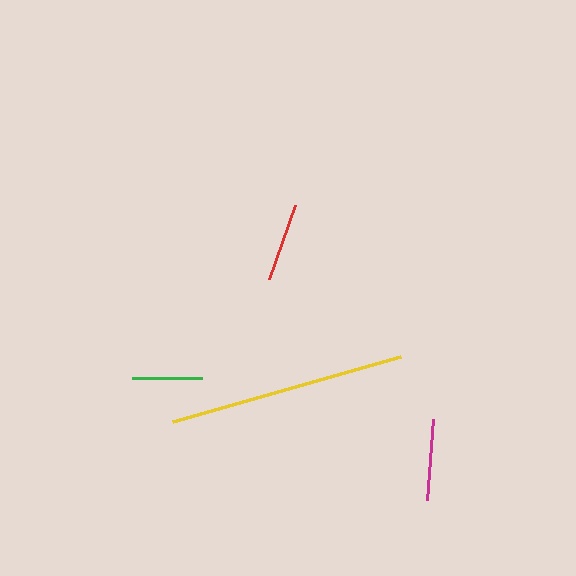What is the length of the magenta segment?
The magenta segment is approximately 82 pixels long.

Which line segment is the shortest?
The green line is the shortest at approximately 69 pixels.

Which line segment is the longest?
The yellow line is the longest at approximately 237 pixels.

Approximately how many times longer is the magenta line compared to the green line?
The magenta line is approximately 1.2 times the length of the green line.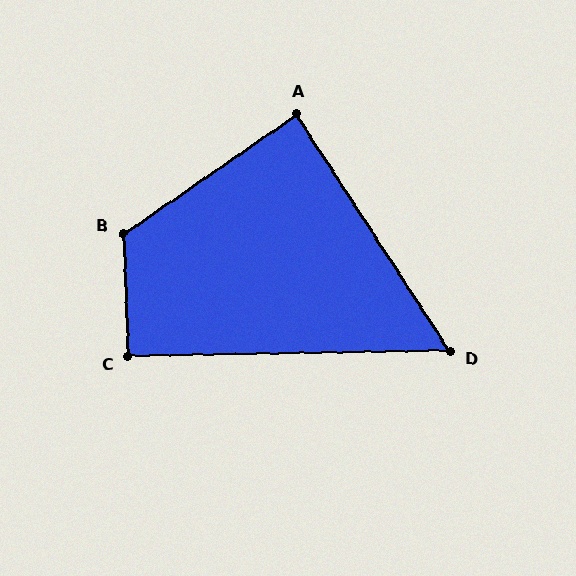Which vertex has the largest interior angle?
B, at approximately 122 degrees.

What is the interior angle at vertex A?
Approximately 88 degrees (approximately right).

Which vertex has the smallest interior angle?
D, at approximately 58 degrees.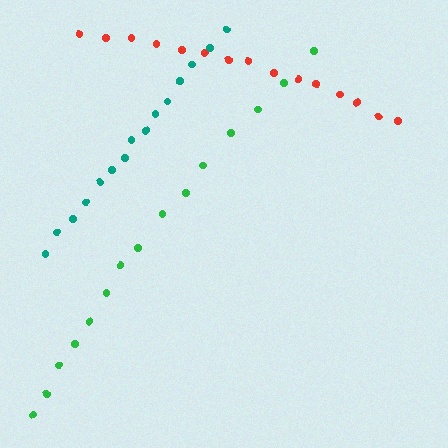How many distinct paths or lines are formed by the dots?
There are 3 distinct paths.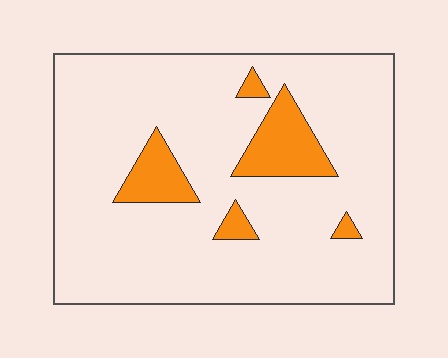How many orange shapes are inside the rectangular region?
5.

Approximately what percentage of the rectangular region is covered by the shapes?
Approximately 10%.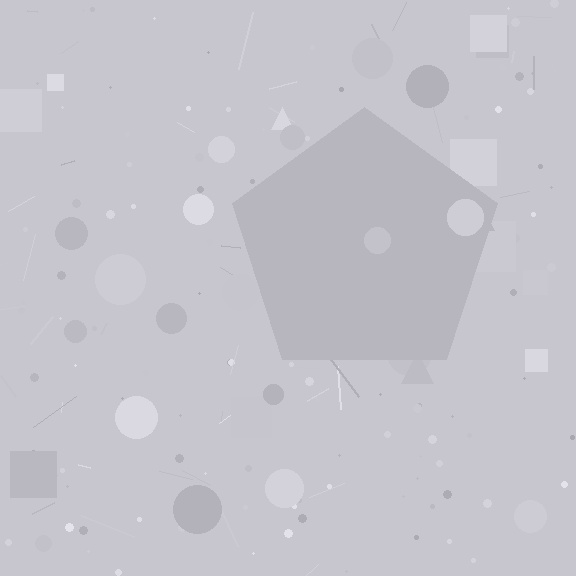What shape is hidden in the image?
A pentagon is hidden in the image.